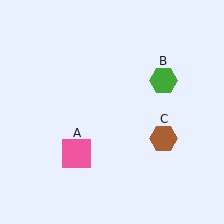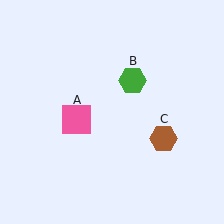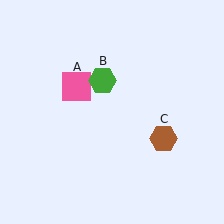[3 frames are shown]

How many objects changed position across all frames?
2 objects changed position: pink square (object A), green hexagon (object B).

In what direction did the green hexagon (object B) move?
The green hexagon (object B) moved left.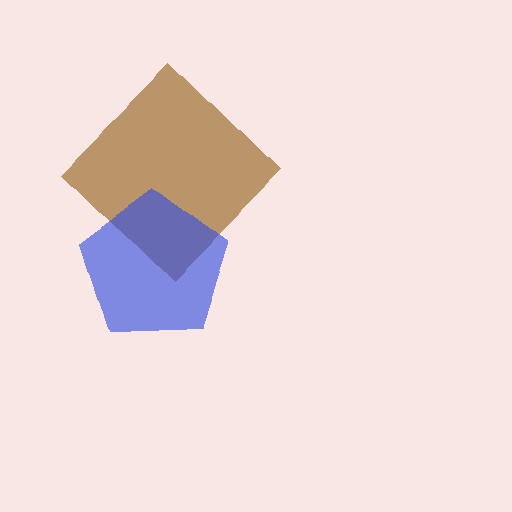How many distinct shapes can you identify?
There are 2 distinct shapes: a brown diamond, a blue pentagon.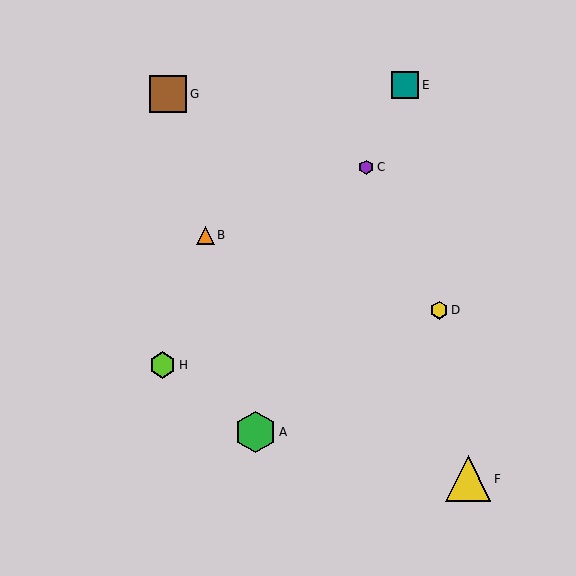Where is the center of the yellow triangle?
The center of the yellow triangle is at (468, 479).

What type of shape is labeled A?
Shape A is a green hexagon.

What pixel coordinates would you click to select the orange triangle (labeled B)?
Click at (205, 235) to select the orange triangle B.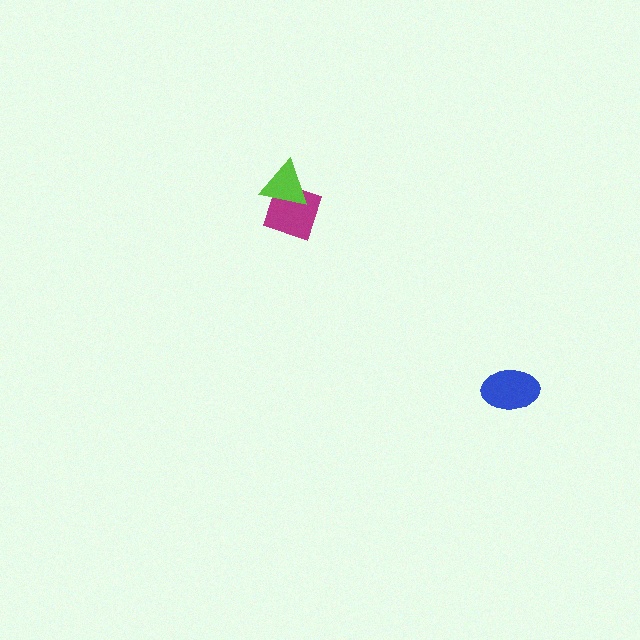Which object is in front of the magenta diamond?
The lime triangle is in front of the magenta diamond.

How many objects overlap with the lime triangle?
1 object overlaps with the lime triangle.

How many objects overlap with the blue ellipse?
0 objects overlap with the blue ellipse.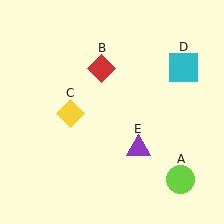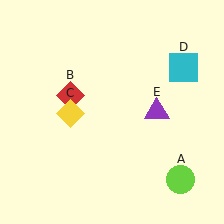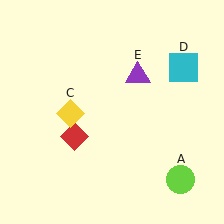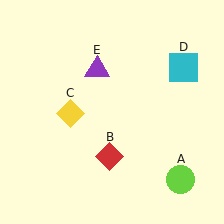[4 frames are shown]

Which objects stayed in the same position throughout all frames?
Lime circle (object A) and yellow diamond (object C) and cyan square (object D) remained stationary.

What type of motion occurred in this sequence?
The red diamond (object B), purple triangle (object E) rotated counterclockwise around the center of the scene.